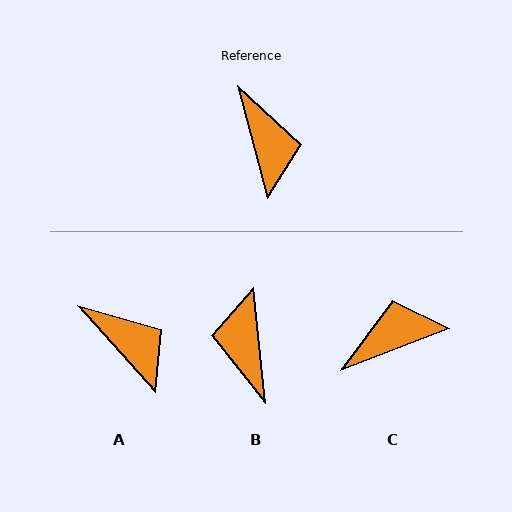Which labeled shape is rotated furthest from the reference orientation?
B, about 171 degrees away.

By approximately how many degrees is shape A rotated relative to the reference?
Approximately 27 degrees counter-clockwise.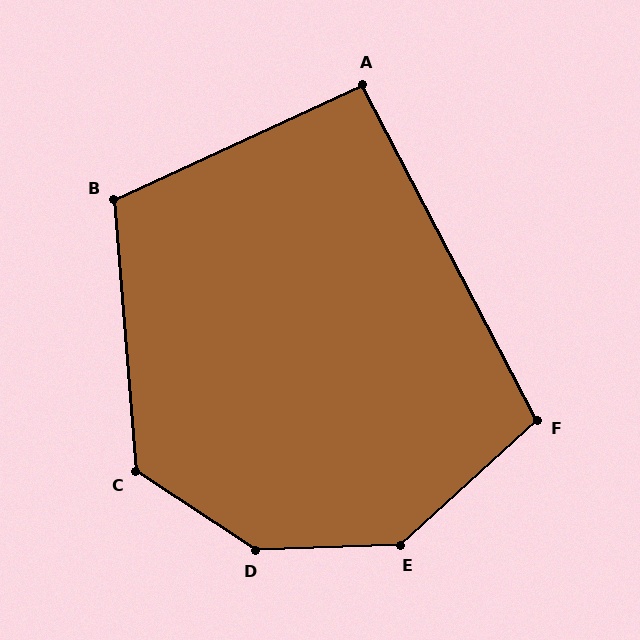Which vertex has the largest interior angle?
D, at approximately 145 degrees.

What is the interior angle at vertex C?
Approximately 128 degrees (obtuse).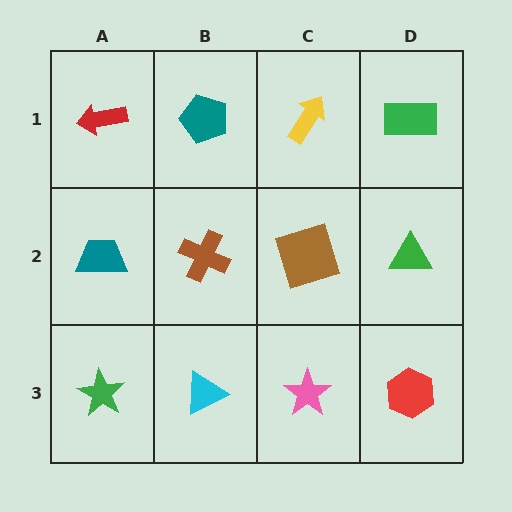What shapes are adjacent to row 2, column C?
A yellow arrow (row 1, column C), a pink star (row 3, column C), a brown cross (row 2, column B), a green triangle (row 2, column D).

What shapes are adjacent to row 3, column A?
A teal trapezoid (row 2, column A), a cyan triangle (row 3, column B).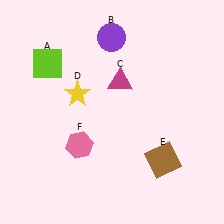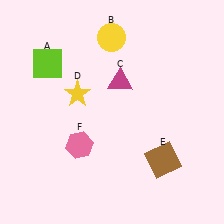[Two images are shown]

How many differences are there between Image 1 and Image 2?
There is 1 difference between the two images.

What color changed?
The circle (B) changed from purple in Image 1 to yellow in Image 2.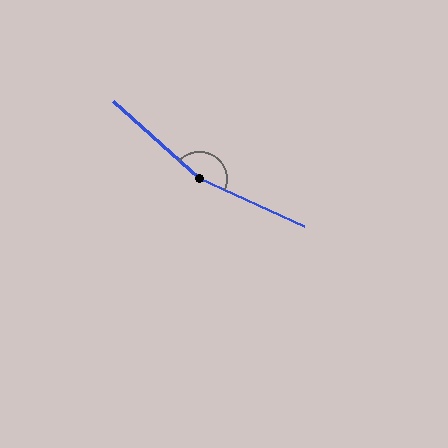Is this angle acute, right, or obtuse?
It is obtuse.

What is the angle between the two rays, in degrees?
Approximately 162 degrees.